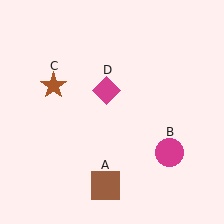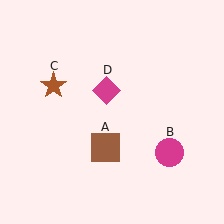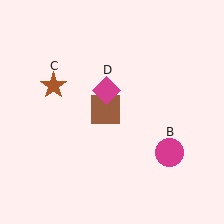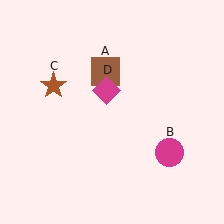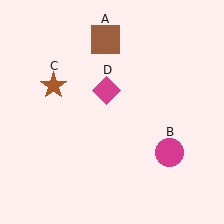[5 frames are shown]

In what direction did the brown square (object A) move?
The brown square (object A) moved up.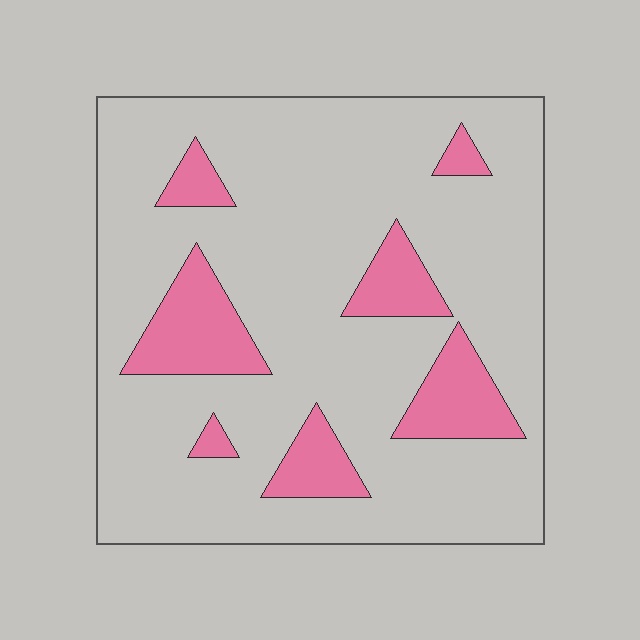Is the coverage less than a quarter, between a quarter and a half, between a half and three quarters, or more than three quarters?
Less than a quarter.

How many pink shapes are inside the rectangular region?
7.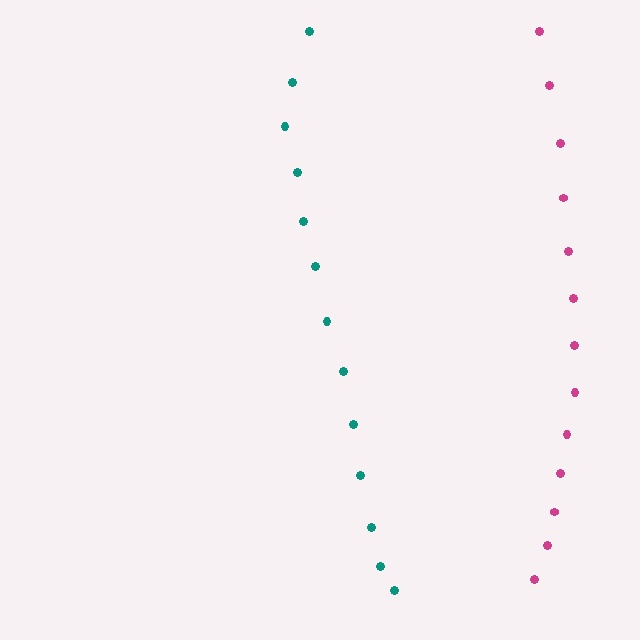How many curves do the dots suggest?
There are 2 distinct paths.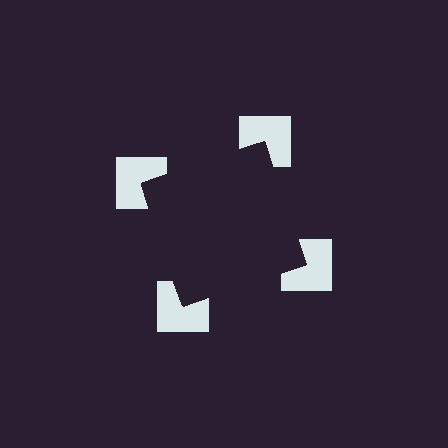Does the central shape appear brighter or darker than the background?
It typically appears slightly darker than the background, even though no actual brightness change is drawn.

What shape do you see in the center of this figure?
An illusory square — its edges are inferred from the aligned wedge cuts in the notched squares, not physically drawn.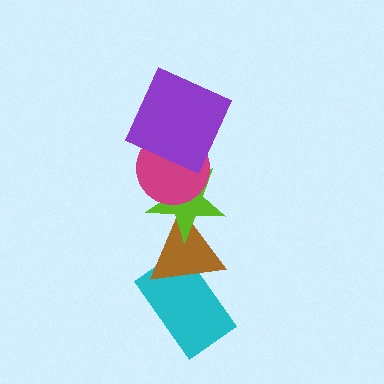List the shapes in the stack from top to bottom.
From top to bottom: the purple square, the magenta circle, the lime star, the brown triangle, the cyan rectangle.